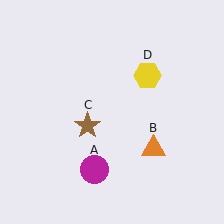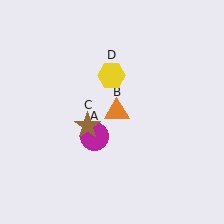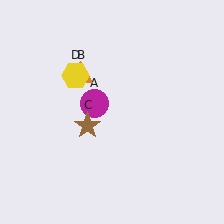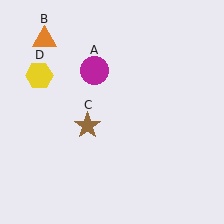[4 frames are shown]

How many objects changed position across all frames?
3 objects changed position: magenta circle (object A), orange triangle (object B), yellow hexagon (object D).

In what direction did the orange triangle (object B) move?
The orange triangle (object B) moved up and to the left.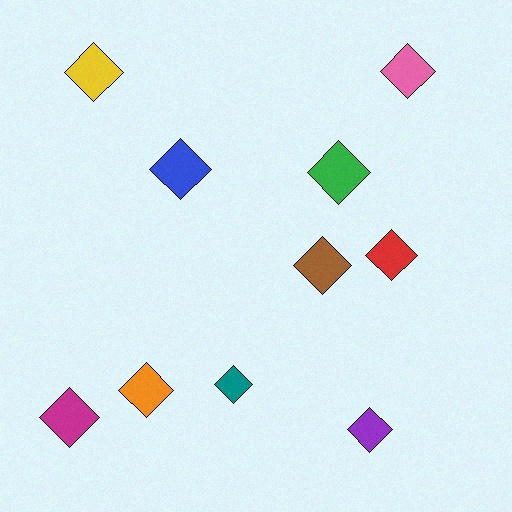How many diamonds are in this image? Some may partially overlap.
There are 10 diamonds.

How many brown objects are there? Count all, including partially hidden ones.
There is 1 brown object.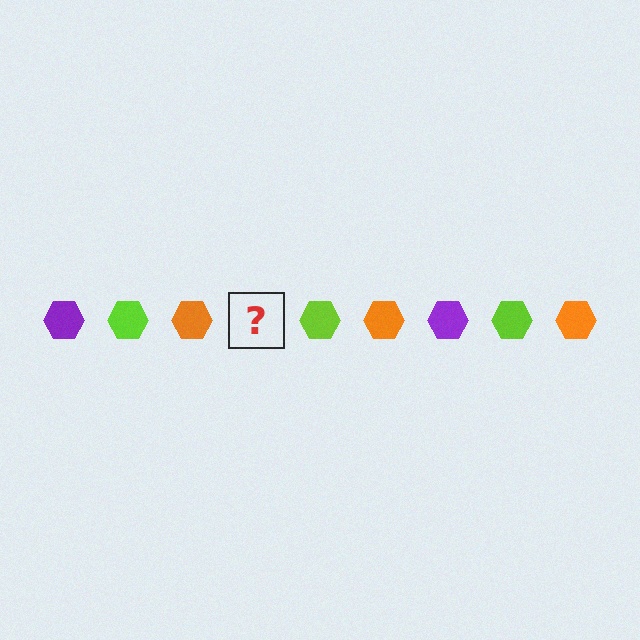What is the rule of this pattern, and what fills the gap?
The rule is that the pattern cycles through purple, lime, orange hexagons. The gap should be filled with a purple hexagon.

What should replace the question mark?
The question mark should be replaced with a purple hexagon.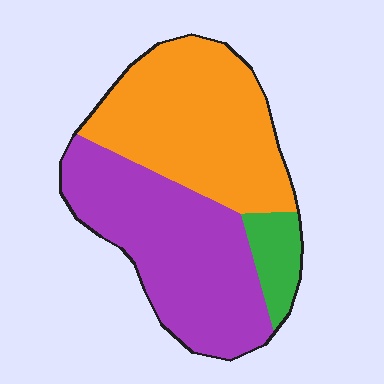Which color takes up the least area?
Green, at roughly 10%.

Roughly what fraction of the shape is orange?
Orange covers roughly 45% of the shape.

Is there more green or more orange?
Orange.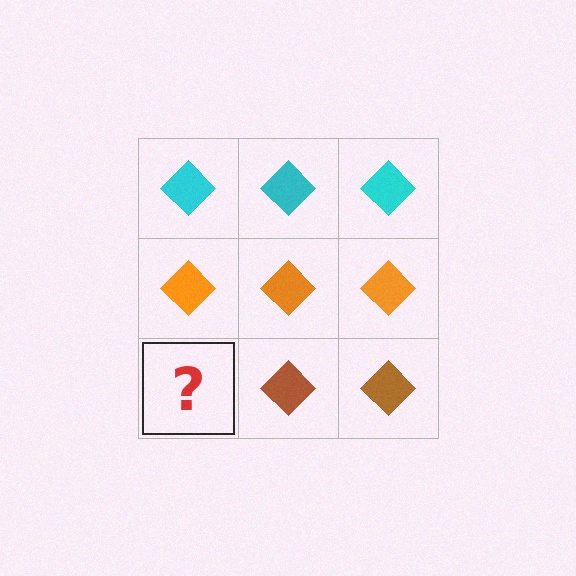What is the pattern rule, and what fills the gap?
The rule is that each row has a consistent color. The gap should be filled with a brown diamond.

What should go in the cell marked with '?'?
The missing cell should contain a brown diamond.